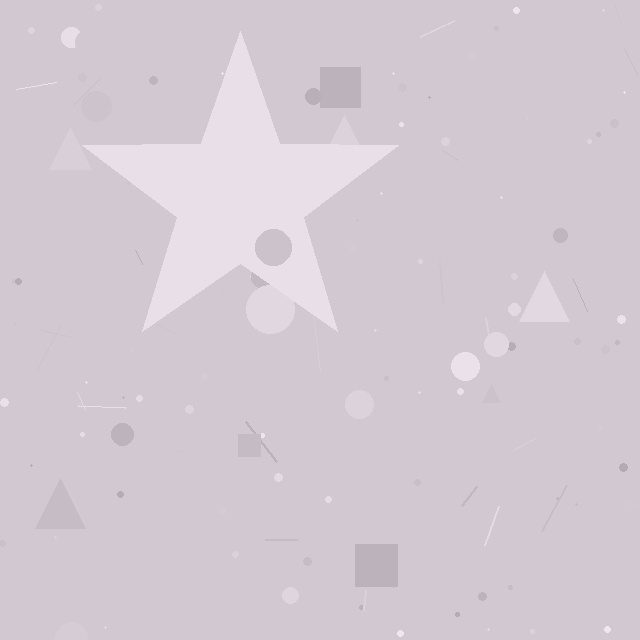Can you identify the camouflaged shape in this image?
The camouflaged shape is a star.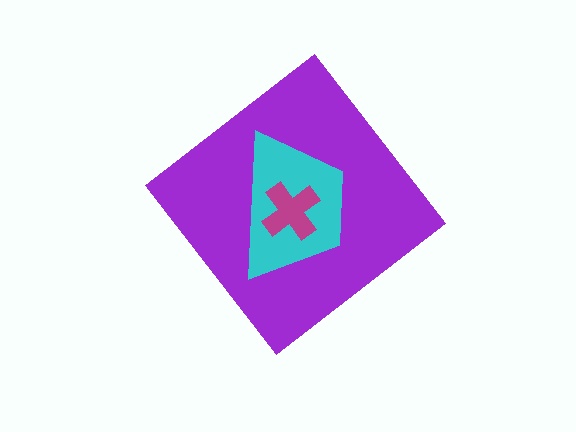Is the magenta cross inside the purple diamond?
Yes.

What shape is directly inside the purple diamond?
The cyan trapezoid.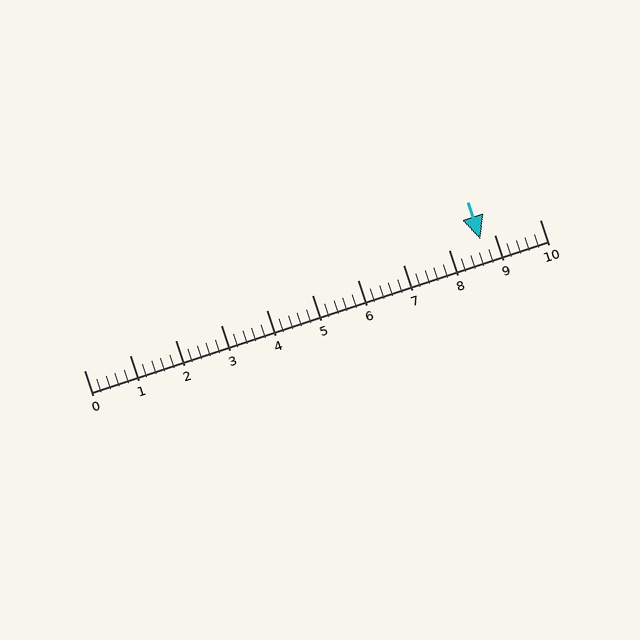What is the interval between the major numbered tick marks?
The major tick marks are spaced 1 units apart.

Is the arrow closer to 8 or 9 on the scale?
The arrow is closer to 9.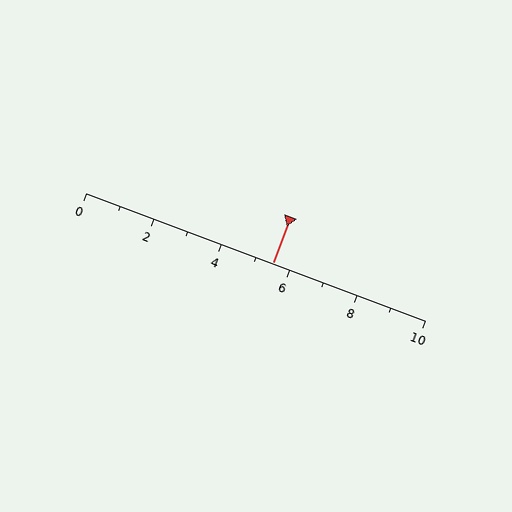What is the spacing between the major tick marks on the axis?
The major ticks are spaced 2 apart.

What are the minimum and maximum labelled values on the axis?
The axis runs from 0 to 10.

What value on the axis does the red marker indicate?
The marker indicates approximately 5.5.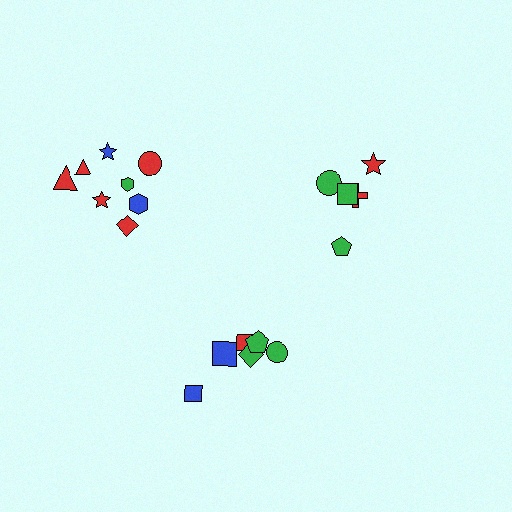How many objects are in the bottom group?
There are 6 objects.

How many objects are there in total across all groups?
There are 19 objects.